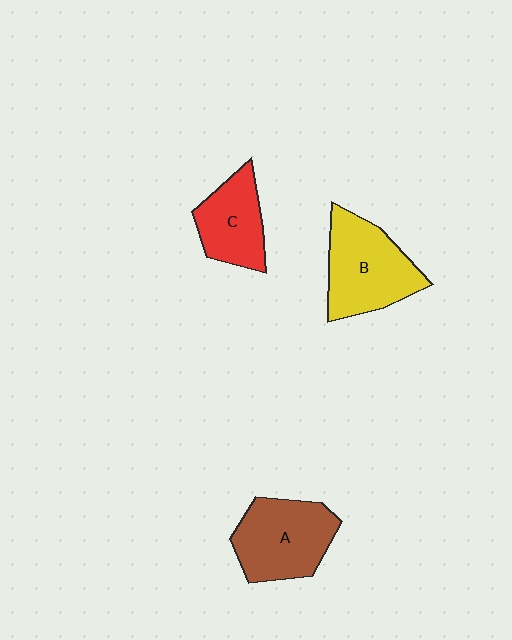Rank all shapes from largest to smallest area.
From largest to smallest: B (yellow), A (brown), C (red).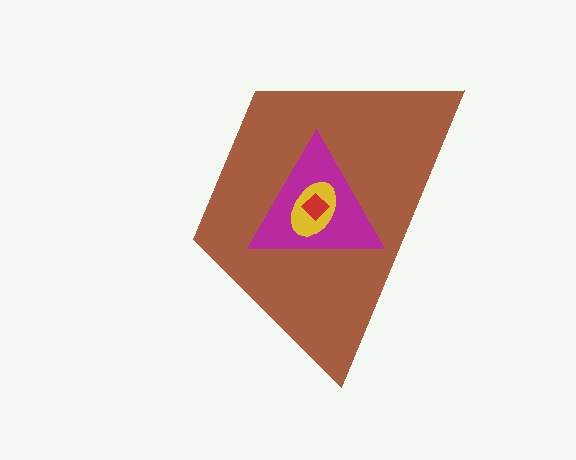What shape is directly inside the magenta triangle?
The yellow ellipse.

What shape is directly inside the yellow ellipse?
The red diamond.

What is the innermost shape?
The red diamond.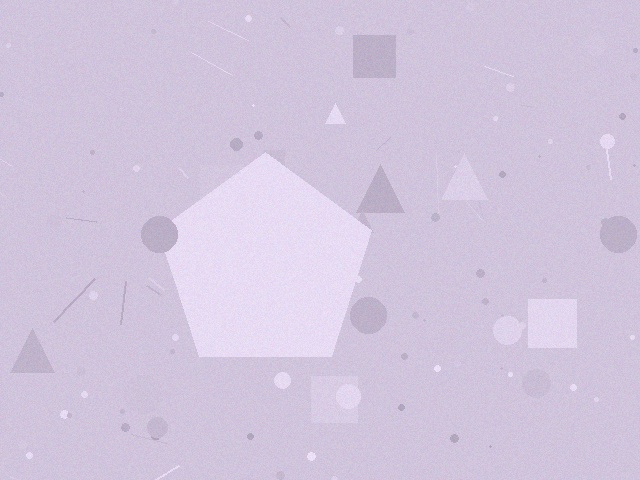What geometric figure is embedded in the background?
A pentagon is embedded in the background.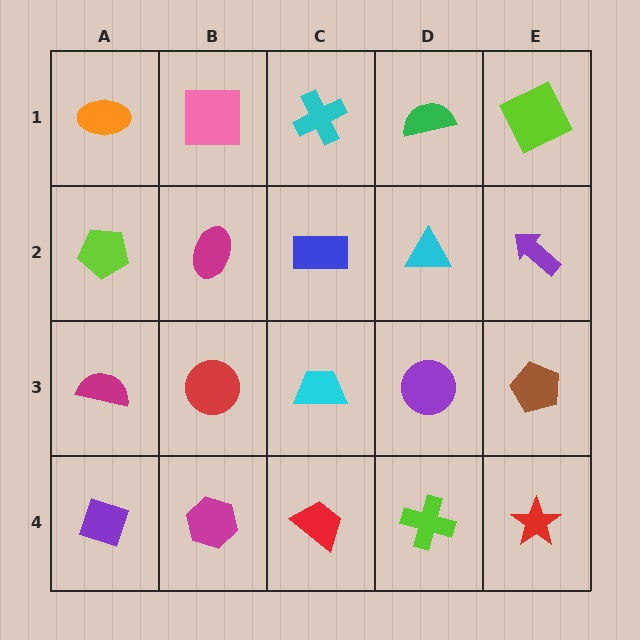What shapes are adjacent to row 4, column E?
A brown pentagon (row 3, column E), a lime cross (row 4, column D).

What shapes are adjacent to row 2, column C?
A cyan cross (row 1, column C), a cyan trapezoid (row 3, column C), a magenta ellipse (row 2, column B), a cyan triangle (row 2, column D).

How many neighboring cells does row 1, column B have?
3.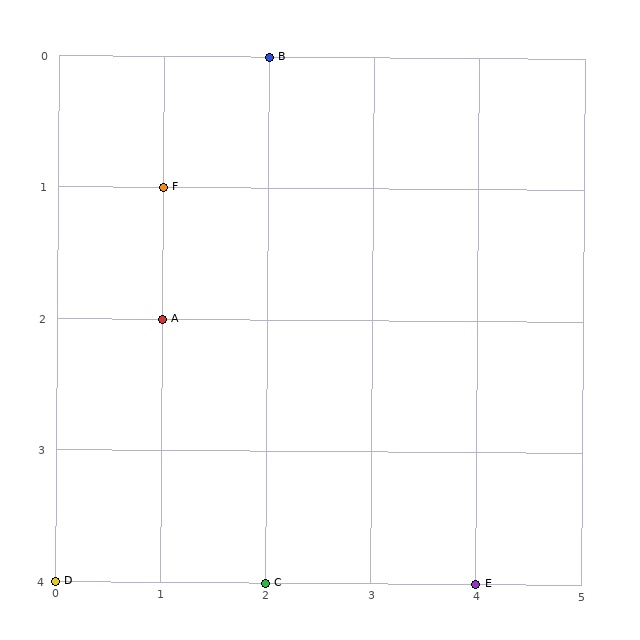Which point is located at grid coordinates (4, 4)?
Point E is at (4, 4).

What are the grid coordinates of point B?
Point B is at grid coordinates (2, 0).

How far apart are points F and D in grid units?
Points F and D are 1 column and 3 rows apart (about 3.2 grid units diagonally).